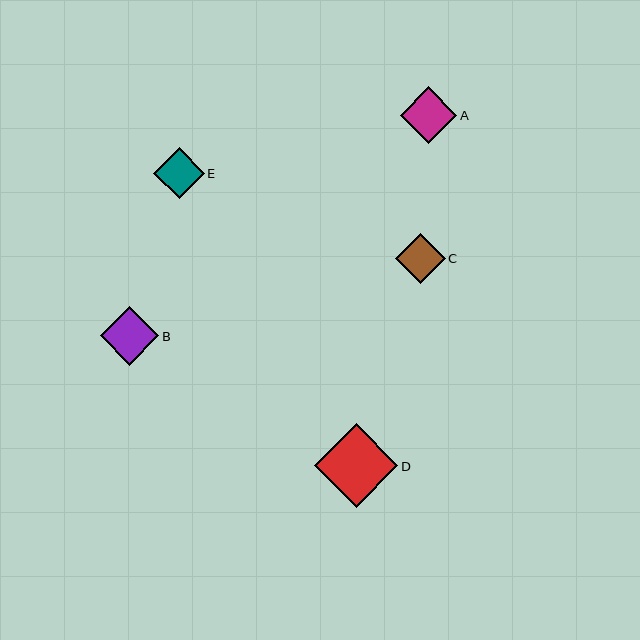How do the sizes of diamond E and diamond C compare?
Diamond E and diamond C are approximately the same size.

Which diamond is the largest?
Diamond D is the largest with a size of approximately 83 pixels.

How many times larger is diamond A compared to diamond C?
Diamond A is approximately 1.1 times the size of diamond C.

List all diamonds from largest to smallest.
From largest to smallest: D, B, A, E, C.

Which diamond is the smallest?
Diamond C is the smallest with a size of approximately 50 pixels.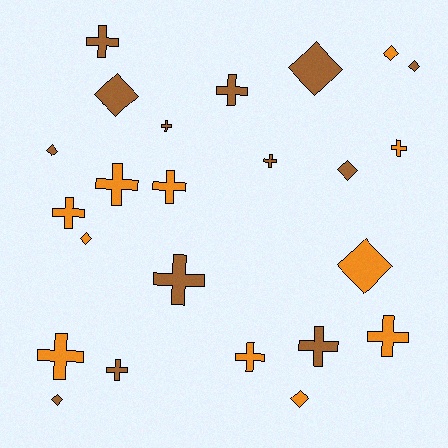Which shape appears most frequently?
Cross, with 14 objects.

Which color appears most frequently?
Brown, with 13 objects.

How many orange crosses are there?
There are 7 orange crosses.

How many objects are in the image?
There are 24 objects.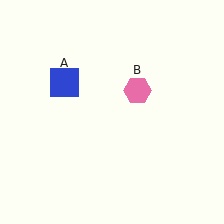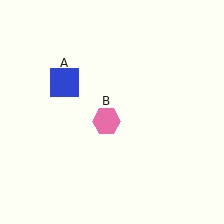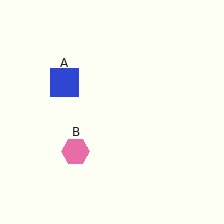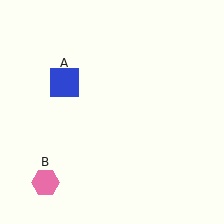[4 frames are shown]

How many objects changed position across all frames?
1 object changed position: pink hexagon (object B).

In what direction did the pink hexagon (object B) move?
The pink hexagon (object B) moved down and to the left.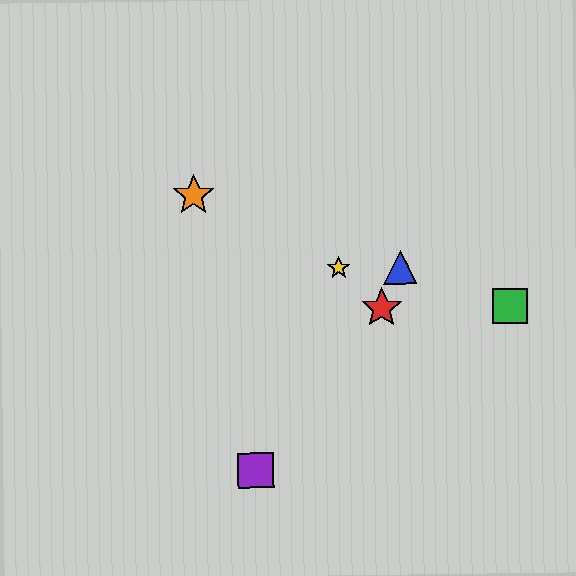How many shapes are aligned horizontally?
2 shapes (the red star, the green square) are aligned horizontally.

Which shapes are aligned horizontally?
The red star, the green square are aligned horizontally.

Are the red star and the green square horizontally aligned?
Yes, both are at y≈308.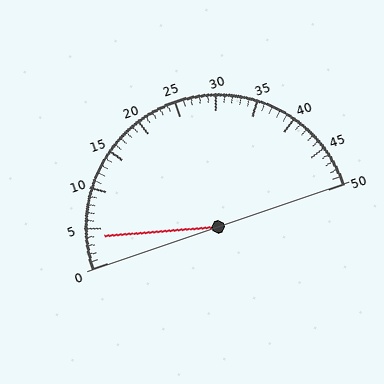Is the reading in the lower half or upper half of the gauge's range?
The reading is in the lower half of the range (0 to 50).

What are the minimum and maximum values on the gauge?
The gauge ranges from 0 to 50.